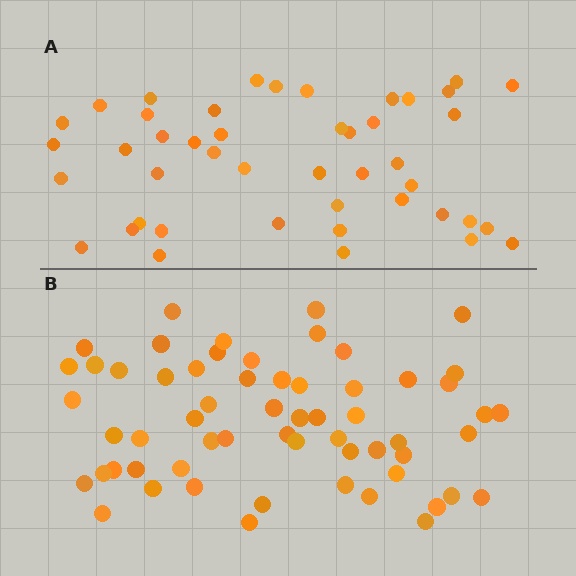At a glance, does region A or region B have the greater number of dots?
Region B (the bottom region) has more dots.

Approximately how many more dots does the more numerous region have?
Region B has approximately 15 more dots than region A.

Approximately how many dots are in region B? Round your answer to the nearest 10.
About 60 dots.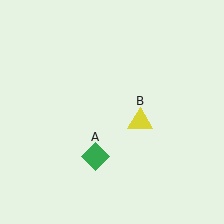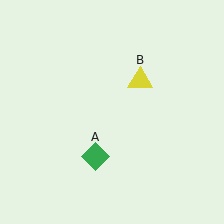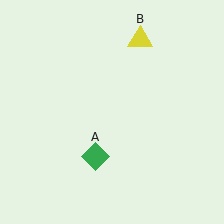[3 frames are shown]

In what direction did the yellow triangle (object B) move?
The yellow triangle (object B) moved up.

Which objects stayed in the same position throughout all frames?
Green diamond (object A) remained stationary.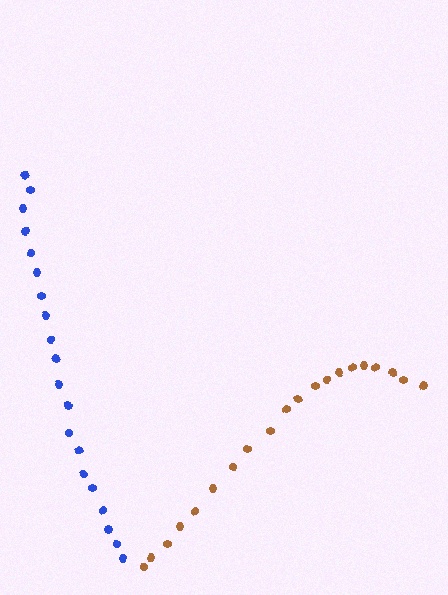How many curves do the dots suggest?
There are 2 distinct paths.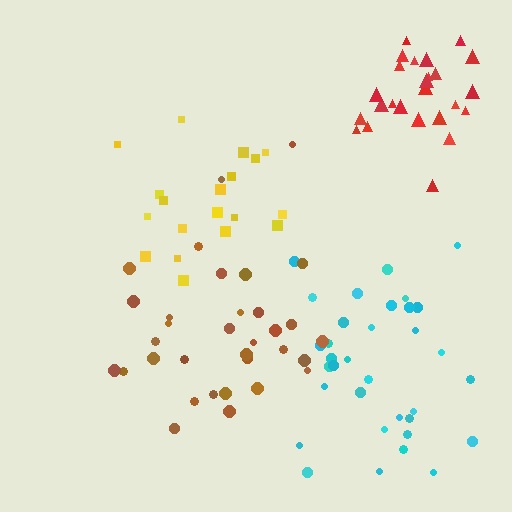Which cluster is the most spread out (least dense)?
Yellow.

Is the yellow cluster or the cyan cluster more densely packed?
Cyan.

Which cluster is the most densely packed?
Red.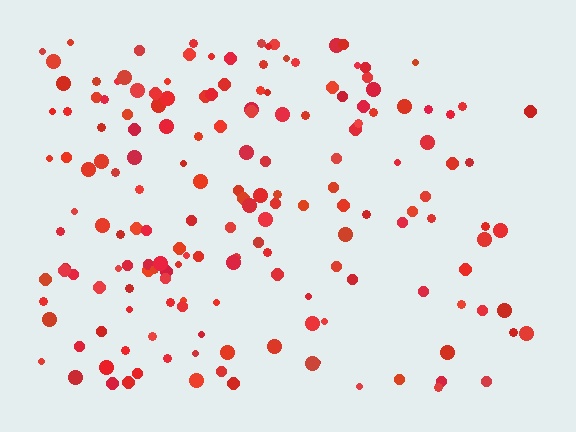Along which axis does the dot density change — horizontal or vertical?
Horizontal.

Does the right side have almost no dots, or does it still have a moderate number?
Still a moderate number, just noticeably fewer than the left.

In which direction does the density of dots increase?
From right to left, with the left side densest.